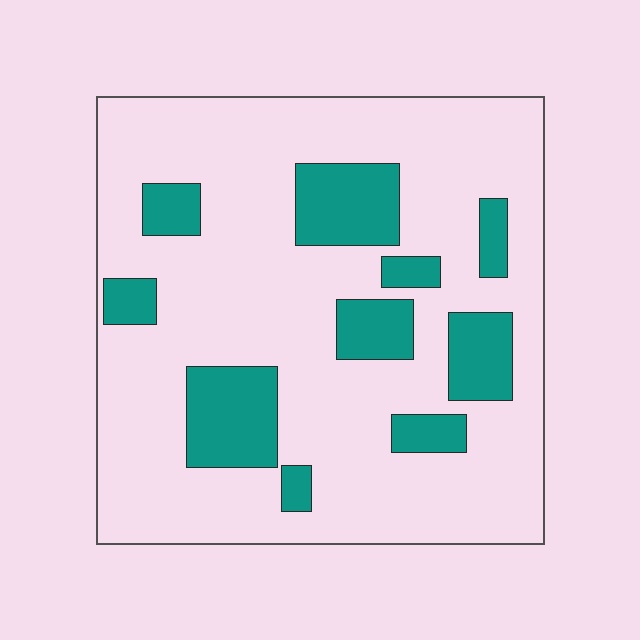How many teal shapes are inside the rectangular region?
10.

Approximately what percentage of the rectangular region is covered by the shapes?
Approximately 20%.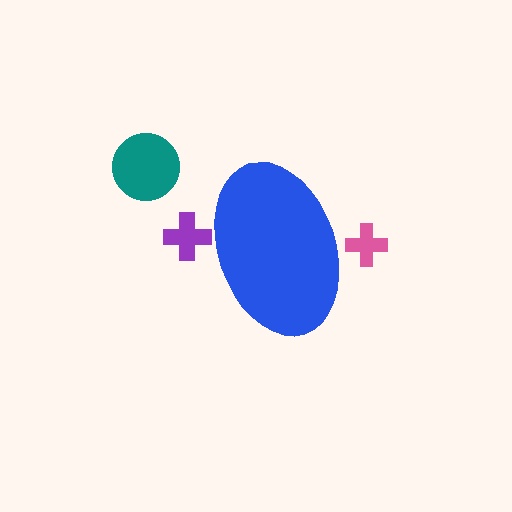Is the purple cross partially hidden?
Yes, the purple cross is partially hidden behind the blue ellipse.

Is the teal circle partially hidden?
No, the teal circle is fully visible.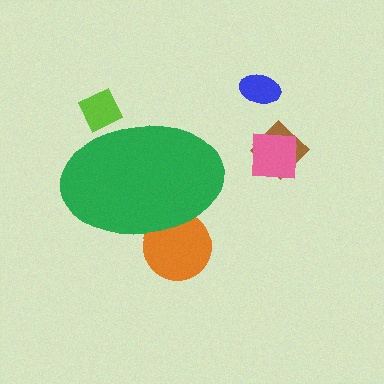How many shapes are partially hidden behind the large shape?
2 shapes are partially hidden.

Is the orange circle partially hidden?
Yes, the orange circle is partially hidden behind the green ellipse.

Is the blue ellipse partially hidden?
No, the blue ellipse is fully visible.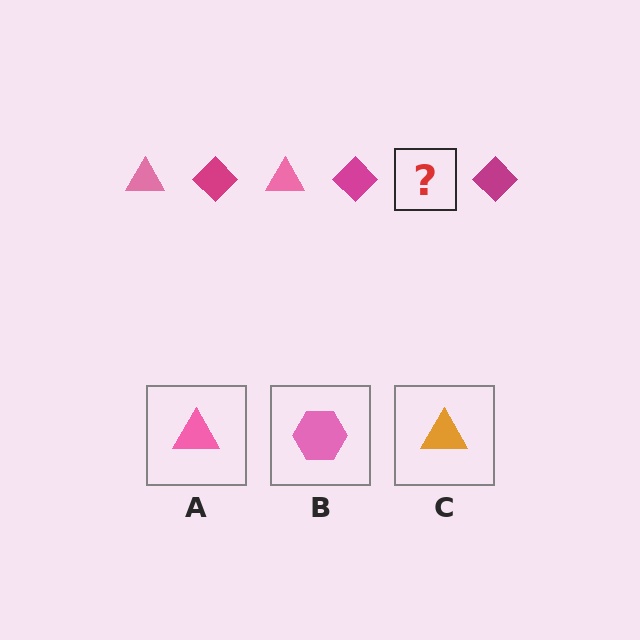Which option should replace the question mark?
Option A.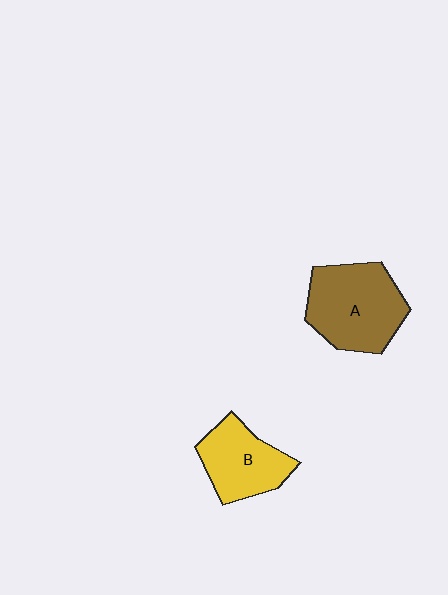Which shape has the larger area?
Shape A (brown).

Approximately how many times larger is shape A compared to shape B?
Approximately 1.4 times.